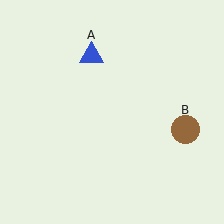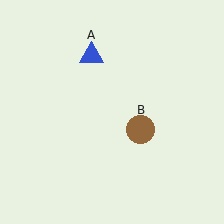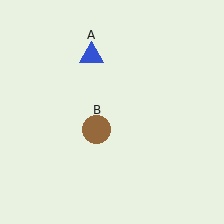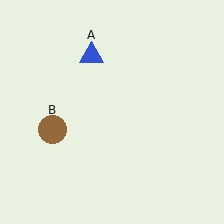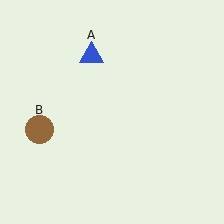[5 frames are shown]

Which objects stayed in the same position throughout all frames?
Blue triangle (object A) remained stationary.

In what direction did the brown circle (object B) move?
The brown circle (object B) moved left.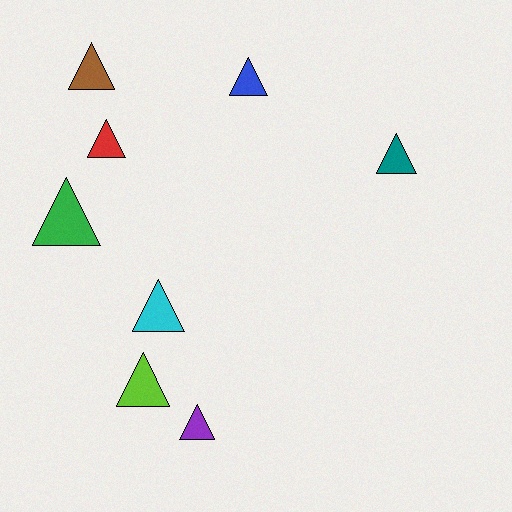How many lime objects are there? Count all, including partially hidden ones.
There is 1 lime object.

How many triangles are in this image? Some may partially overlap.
There are 8 triangles.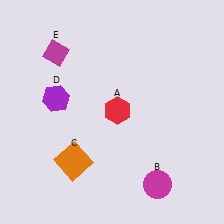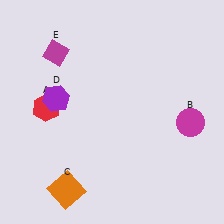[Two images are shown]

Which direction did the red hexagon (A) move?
The red hexagon (A) moved left.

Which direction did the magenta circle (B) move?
The magenta circle (B) moved up.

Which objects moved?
The objects that moved are: the red hexagon (A), the magenta circle (B), the orange square (C).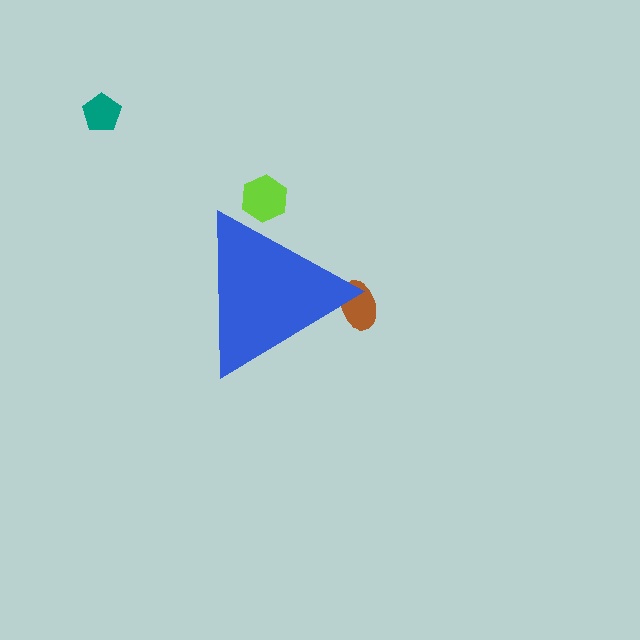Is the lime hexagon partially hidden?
Yes, the lime hexagon is partially hidden behind the blue triangle.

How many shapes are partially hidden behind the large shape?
2 shapes are partially hidden.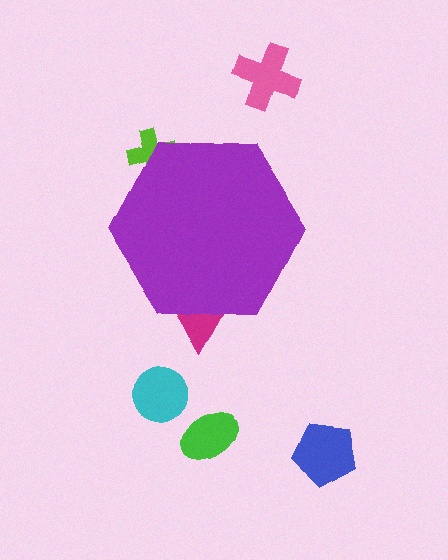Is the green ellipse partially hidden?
No, the green ellipse is fully visible.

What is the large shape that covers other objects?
A purple hexagon.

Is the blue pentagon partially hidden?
No, the blue pentagon is fully visible.